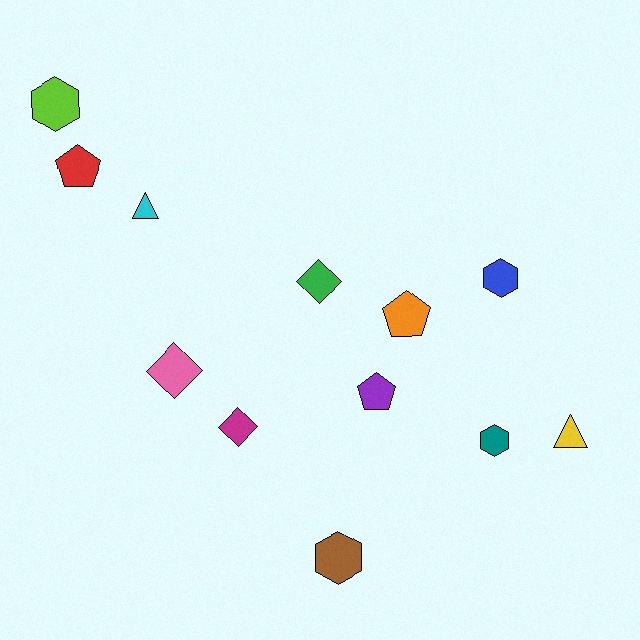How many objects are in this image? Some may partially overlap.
There are 12 objects.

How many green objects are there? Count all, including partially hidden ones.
There is 1 green object.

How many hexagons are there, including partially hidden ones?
There are 4 hexagons.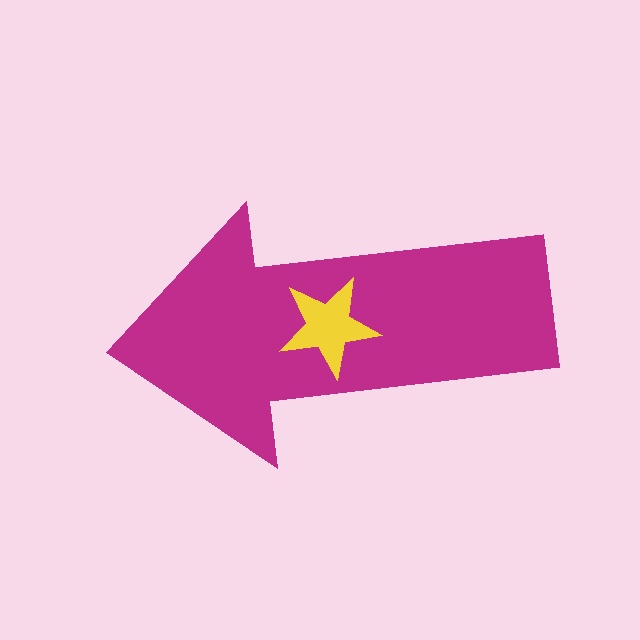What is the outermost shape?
The magenta arrow.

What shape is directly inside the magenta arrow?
The yellow star.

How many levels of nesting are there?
2.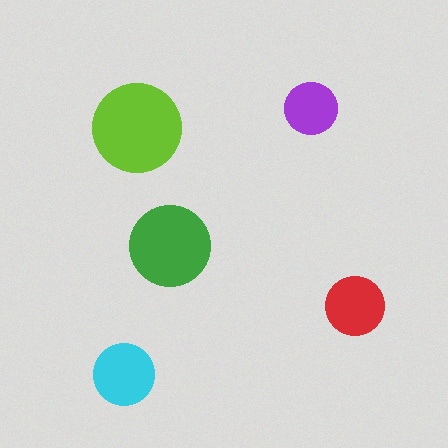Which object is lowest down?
The cyan circle is bottommost.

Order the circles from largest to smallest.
the lime one, the green one, the cyan one, the red one, the purple one.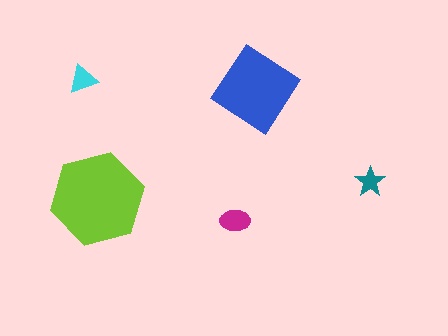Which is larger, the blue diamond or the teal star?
The blue diamond.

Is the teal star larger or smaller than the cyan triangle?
Smaller.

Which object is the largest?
The lime hexagon.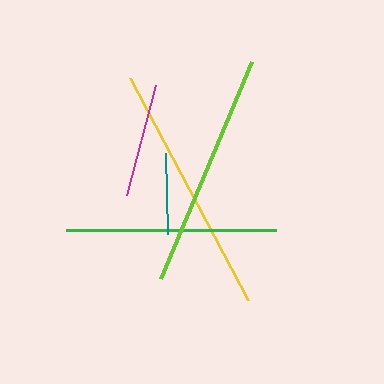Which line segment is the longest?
The yellow line is the longest at approximately 252 pixels.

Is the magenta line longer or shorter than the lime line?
The lime line is longer than the magenta line.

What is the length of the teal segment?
The teal segment is approximately 81 pixels long.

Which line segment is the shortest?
The teal line is the shortest at approximately 81 pixels.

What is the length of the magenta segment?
The magenta segment is approximately 113 pixels long.